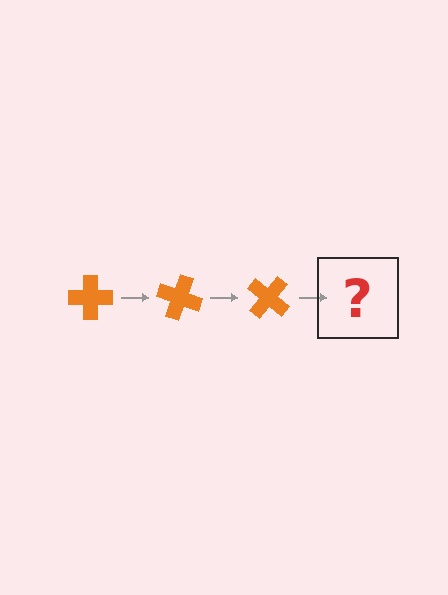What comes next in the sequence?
The next element should be an orange cross rotated 60 degrees.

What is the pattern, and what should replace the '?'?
The pattern is that the cross rotates 20 degrees each step. The '?' should be an orange cross rotated 60 degrees.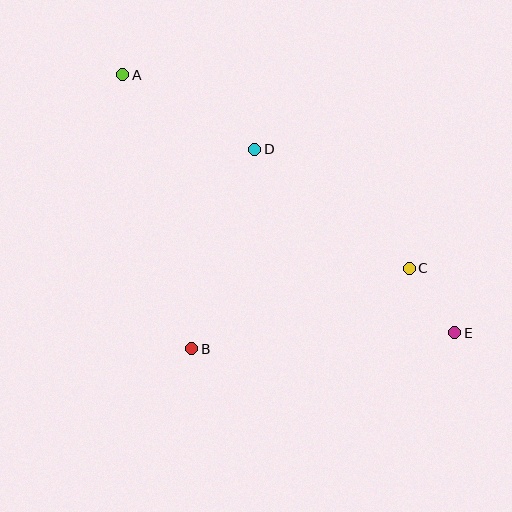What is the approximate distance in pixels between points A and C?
The distance between A and C is approximately 346 pixels.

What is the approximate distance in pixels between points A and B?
The distance between A and B is approximately 283 pixels.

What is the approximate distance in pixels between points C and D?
The distance between C and D is approximately 195 pixels.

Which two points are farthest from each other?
Points A and E are farthest from each other.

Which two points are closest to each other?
Points C and E are closest to each other.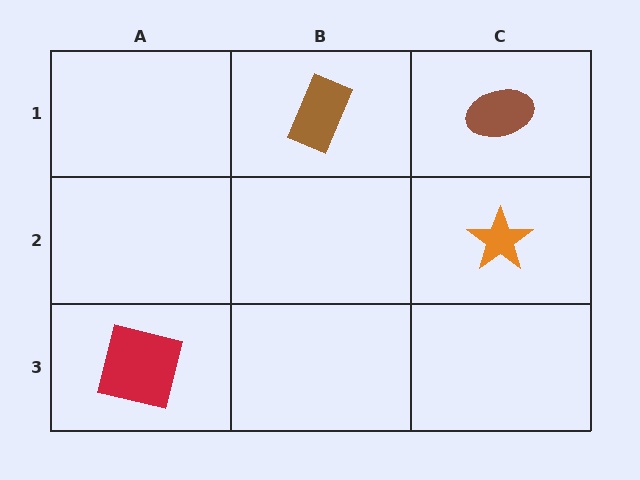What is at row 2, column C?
An orange star.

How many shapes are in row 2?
1 shape.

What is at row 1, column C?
A brown ellipse.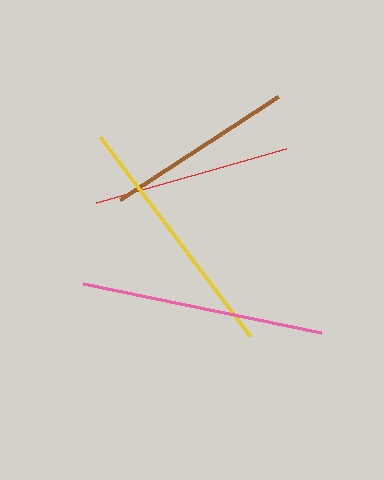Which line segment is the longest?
The yellow line is the longest at approximately 249 pixels.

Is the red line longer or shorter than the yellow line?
The yellow line is longer than the red line.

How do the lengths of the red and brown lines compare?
The red and brown lines are approximately the same length.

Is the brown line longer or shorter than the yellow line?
The yellow line is longer than the brown line.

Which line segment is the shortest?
The brown line is the shortest at approximately 189 pixels.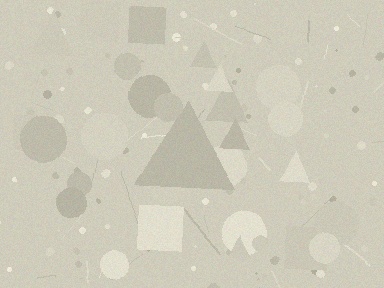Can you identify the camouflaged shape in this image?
The camouflaged shape is a triangle.